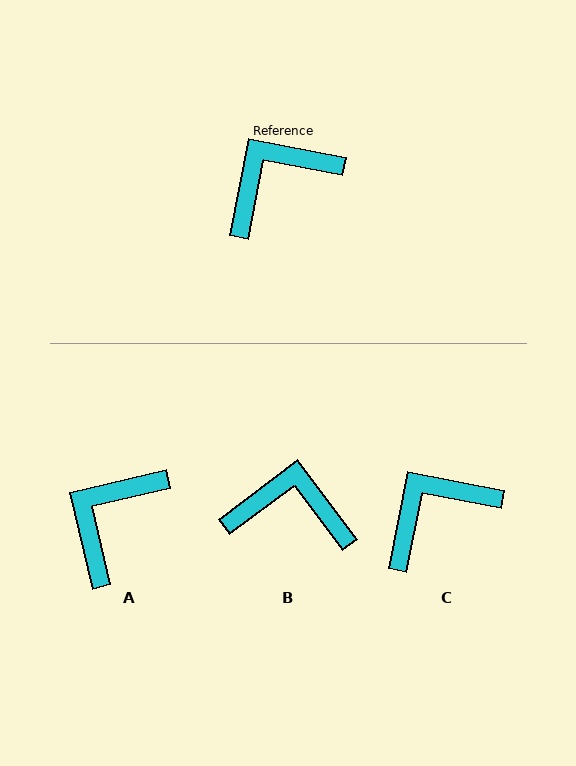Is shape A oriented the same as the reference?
No, it is off by about 24 degrees.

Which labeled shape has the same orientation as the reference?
C.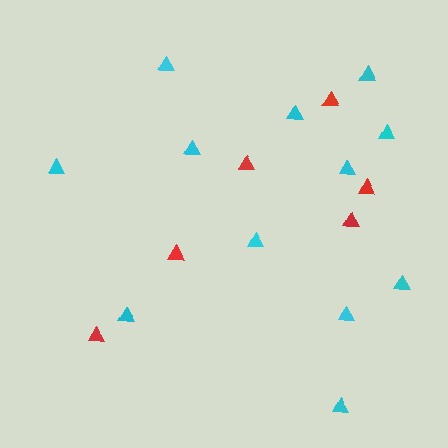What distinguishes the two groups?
There are 2 groups: one group of red triangles (6) and one group of cyan triangles (12).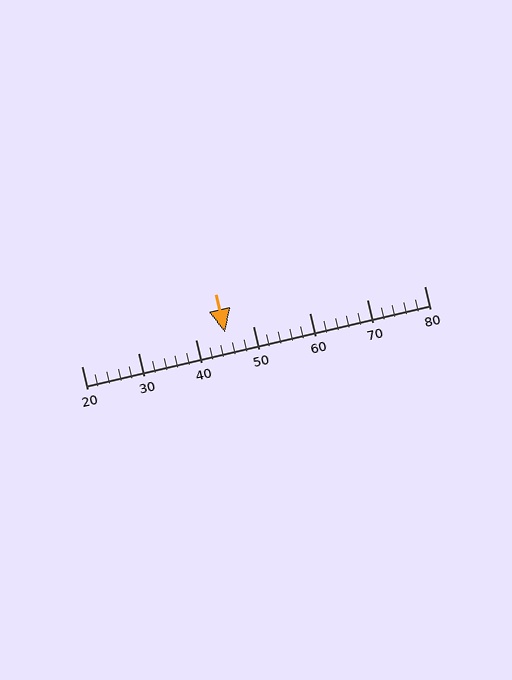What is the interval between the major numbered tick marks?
The major tick marks are spaced 10 units apart.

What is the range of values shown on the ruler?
The ruler shows values from 20 to 80.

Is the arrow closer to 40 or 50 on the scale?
The arrow is closer to 50.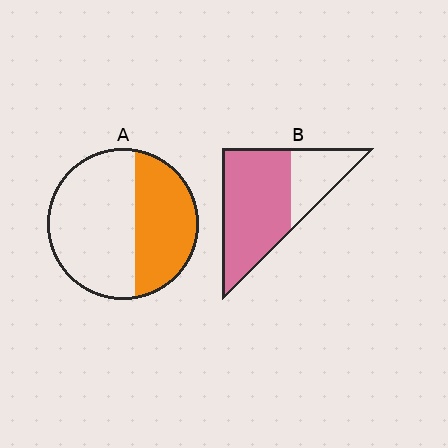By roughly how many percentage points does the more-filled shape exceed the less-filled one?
By roughly 30 percentage points (B over A).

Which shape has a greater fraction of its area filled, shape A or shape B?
Shape B.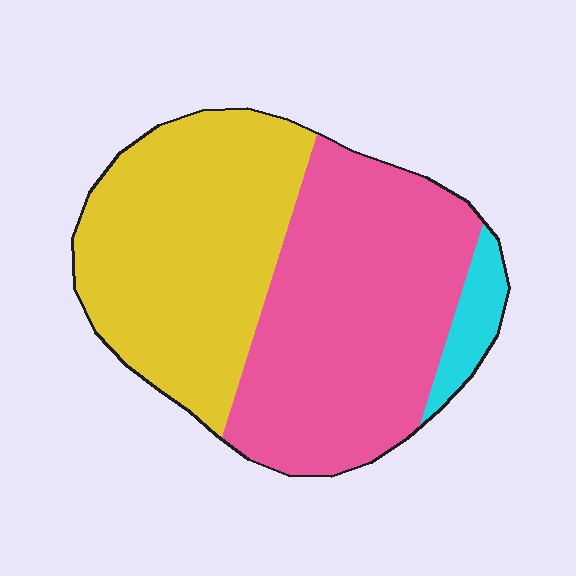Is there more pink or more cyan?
Pink.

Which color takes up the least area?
Cyan, at roughly 5%.